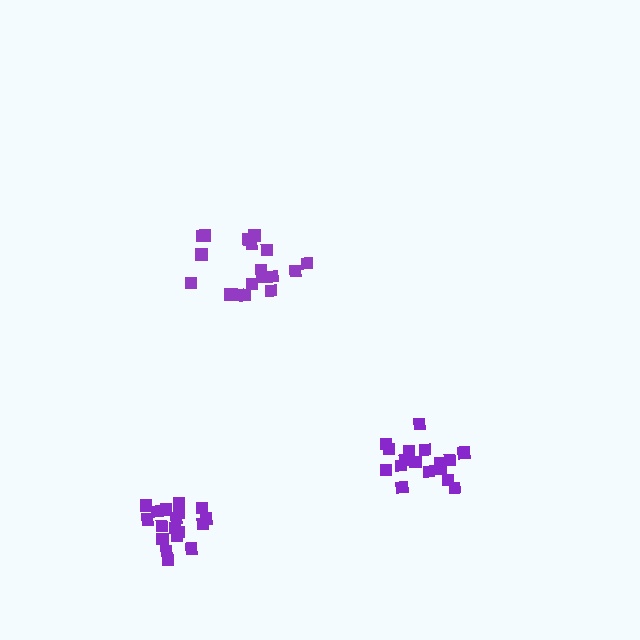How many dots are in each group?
Group 1: 19 dots, Group 2: 17 dots, Group 3: 18 dots (54 total).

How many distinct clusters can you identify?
There are 3 distinct clusters.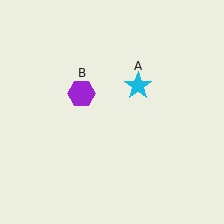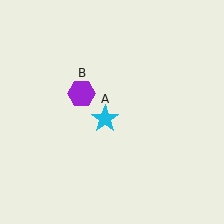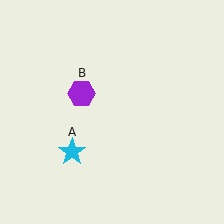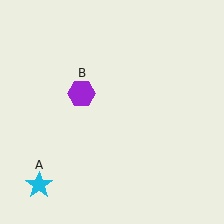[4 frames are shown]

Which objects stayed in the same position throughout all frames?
Purple hexagon (object B) remained stationary.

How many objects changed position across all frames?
1 object changed position: cyan star (object A).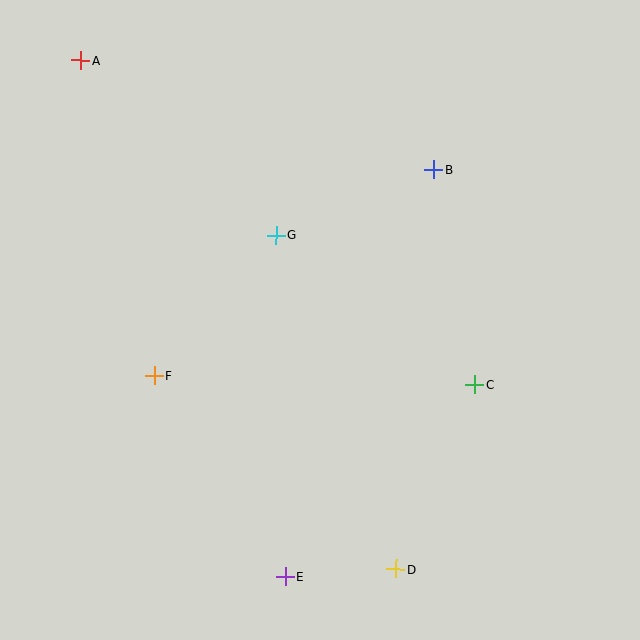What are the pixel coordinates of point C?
Point C is at (474, 385).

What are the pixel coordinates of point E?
Point E is at (286, 577).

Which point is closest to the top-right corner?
Point B is closest to the top-right corner.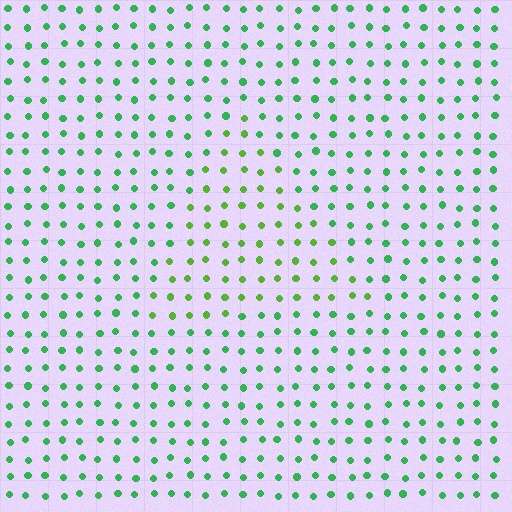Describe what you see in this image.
The image is filled with small green elements in a uniform arrangement. A triangle-shaped region is visible where the elements are tinted to a slightly different hue, forming a subtle color boundary.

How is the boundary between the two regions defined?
The boundary is defined purely by a slight shift in hue (about 31 degrees). Spacing, size, and orientation are identical on both sides.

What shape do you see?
I see a triangle.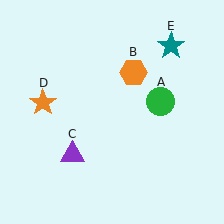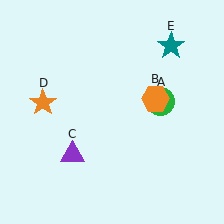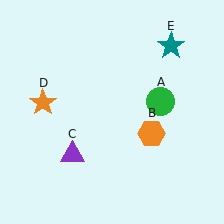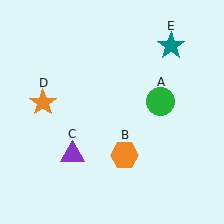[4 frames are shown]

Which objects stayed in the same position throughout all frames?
Green circle (object A) and purple triangle (object C) and orange star (object D) and teal star (object E) remained stationary.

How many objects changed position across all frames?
1 object changed position: orange hexagon (object B).